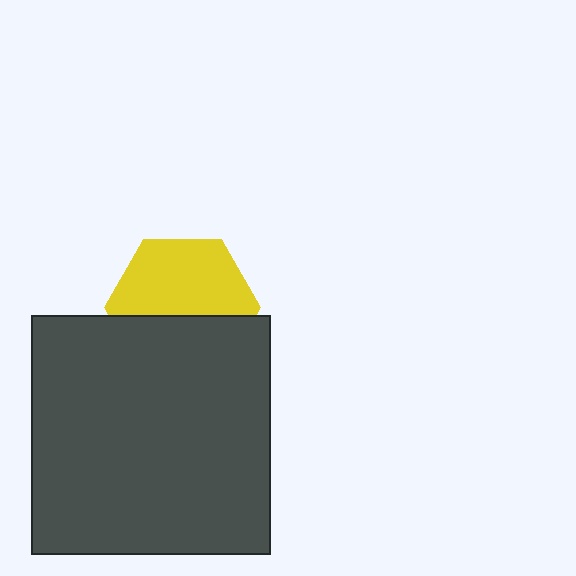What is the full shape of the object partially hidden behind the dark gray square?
The partially hidden object is a yellow hexagon.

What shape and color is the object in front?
The object in front is a dark gray square.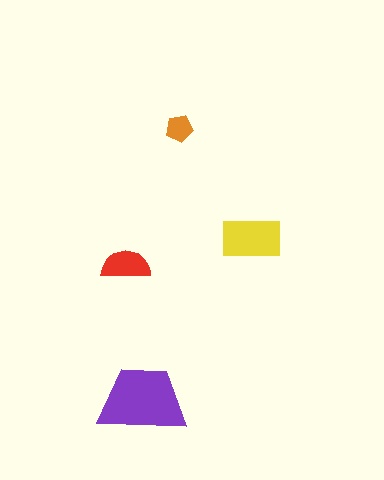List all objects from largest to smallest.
The purple trapezoid, the yellow rectangle, the red semicircle, the orange pentagon.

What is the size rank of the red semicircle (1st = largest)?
3rd.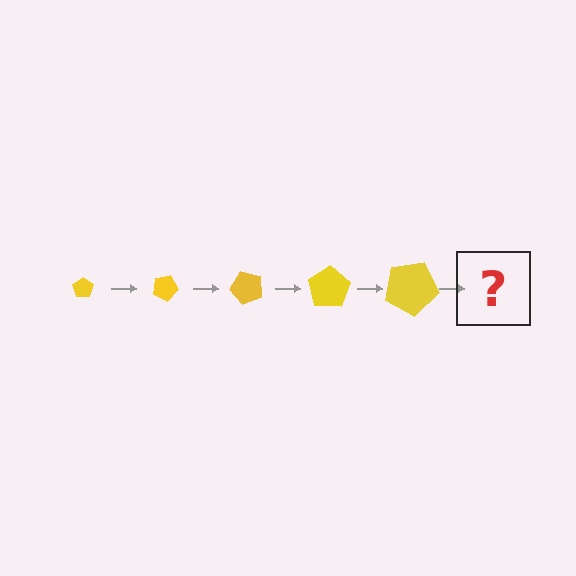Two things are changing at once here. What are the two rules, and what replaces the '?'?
The two rules are that the pentagon grows larger each step and it rotates 25 degrees each step. The '?' should be a pentagon, larger than the previous one and rotated 125 degrees from the start.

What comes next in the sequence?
The next element should be a pentagon, larger than the previous one and rotated 125 degrees from the start.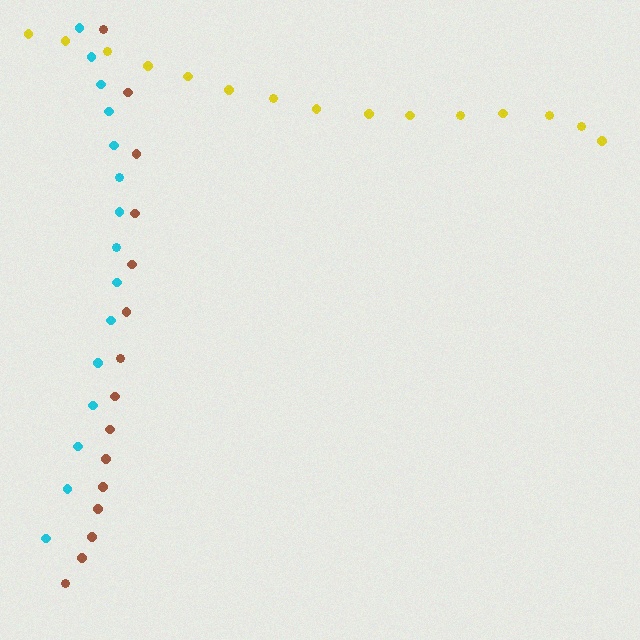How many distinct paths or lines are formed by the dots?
There are 3 distinct paths.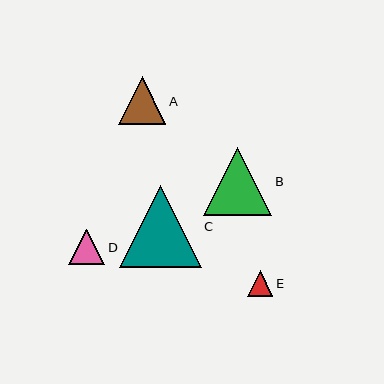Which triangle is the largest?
Triangle C is the largest with a size of approximately 81 pixels.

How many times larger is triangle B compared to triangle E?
Triangle B is approximately 2.7 times the size of triangle E.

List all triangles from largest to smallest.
From largest to smallest: C, B, A, D, E.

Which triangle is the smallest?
Triangle E is the smallest with a size of approximately 25 pixels.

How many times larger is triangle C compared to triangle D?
Triangle C is approximately 2.3 times the size of triangle D.